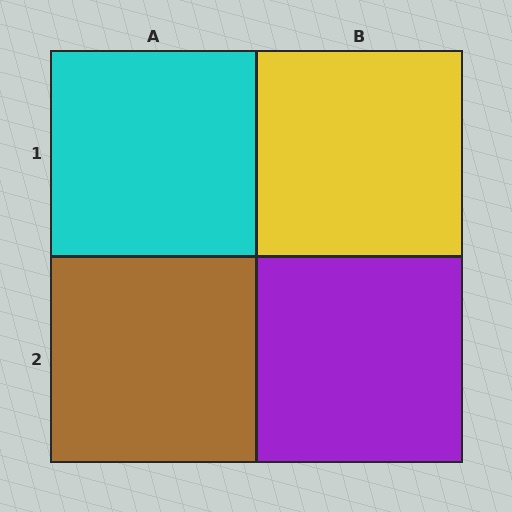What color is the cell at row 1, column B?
Yellow.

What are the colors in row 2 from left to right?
Brown, purple.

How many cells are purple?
1 cell is purple.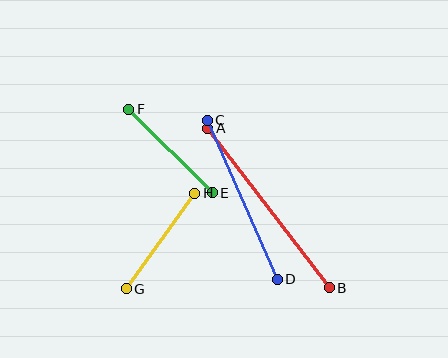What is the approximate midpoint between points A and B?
The midpoint is at approximately (269, 208) pixels.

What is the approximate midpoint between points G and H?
The midpoint is at approximately (161, 241) pixels.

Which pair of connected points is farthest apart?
Points A and B are farthest apart.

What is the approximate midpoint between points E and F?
The midpoint is at approximately (171, 151) pixels.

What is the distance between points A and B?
The distance is approximately 201 pixels.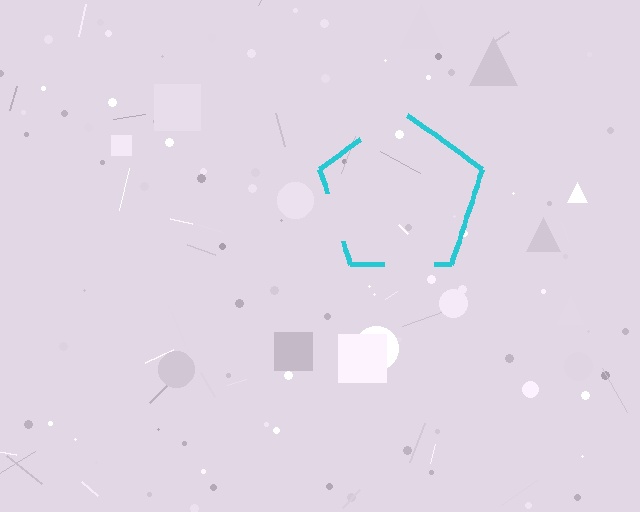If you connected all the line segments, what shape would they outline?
They would outline a pentagon.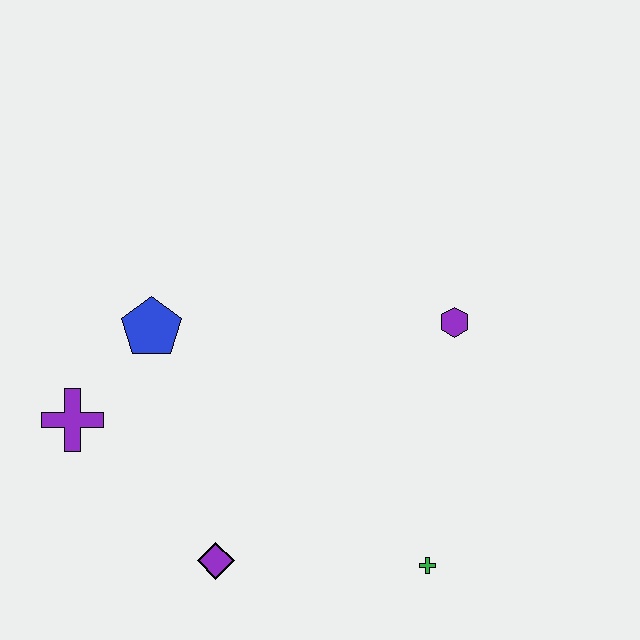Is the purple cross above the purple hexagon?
No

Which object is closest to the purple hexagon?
The green cross is closest to the purple hexagon.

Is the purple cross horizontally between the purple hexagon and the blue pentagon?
No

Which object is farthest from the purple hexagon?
The purple cross is farthest from the purple hexagon.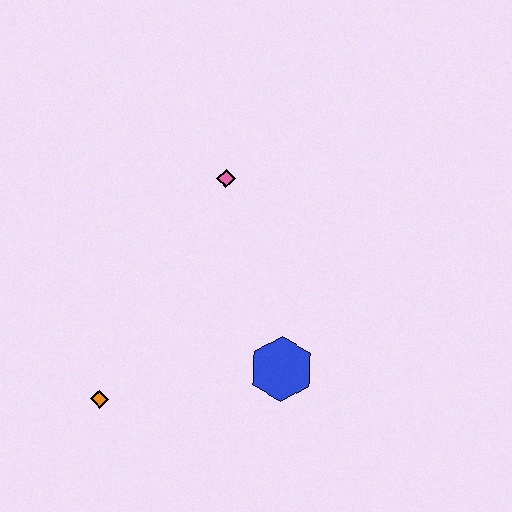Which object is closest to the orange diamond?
The blue hexagon is closest to the orange diamond.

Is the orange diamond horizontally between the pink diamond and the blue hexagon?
No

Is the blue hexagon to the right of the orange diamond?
Yes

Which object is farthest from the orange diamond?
The pink diamond is farthest from the orange diamond.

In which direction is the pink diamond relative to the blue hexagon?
The pink diamond is above the blue hexagon.